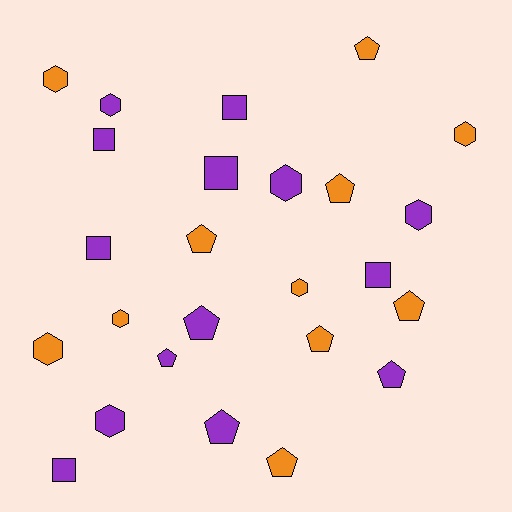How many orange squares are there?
There are no orange squares.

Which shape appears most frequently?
Pentagon, with 10 objects.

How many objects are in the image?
There are 25 objects.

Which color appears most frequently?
Purple, with 14 objects.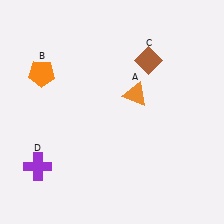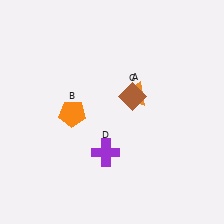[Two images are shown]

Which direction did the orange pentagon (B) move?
The orange pentagon (B) moved down.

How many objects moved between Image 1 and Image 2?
3 objects moved between the two images.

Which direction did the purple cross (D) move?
The purple cross (D) moved right.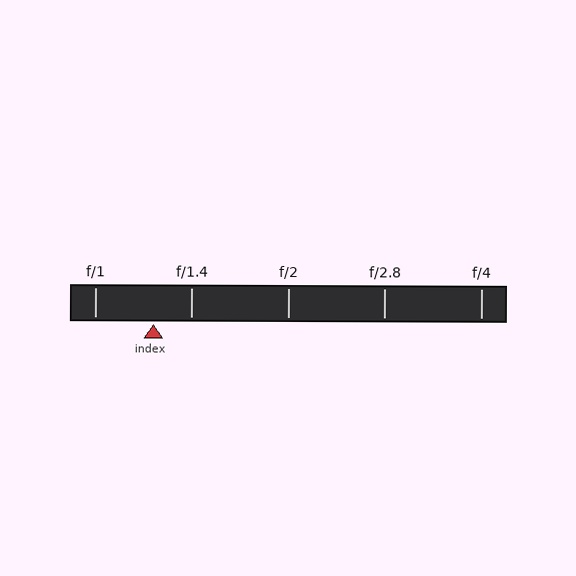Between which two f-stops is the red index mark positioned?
The index mark is between f/1 and f/1.4.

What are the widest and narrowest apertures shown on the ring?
The widest aperture shown is f/1 and the narrowest is f/4.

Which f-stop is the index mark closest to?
The index mark is closest to f/1.4.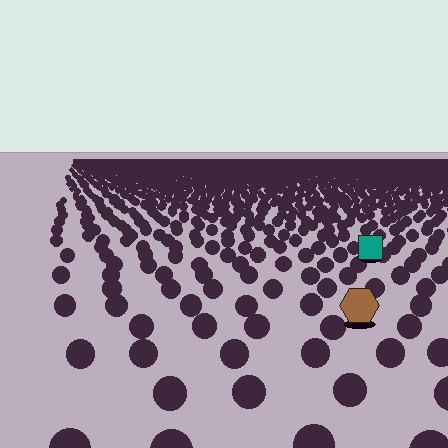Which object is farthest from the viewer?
The teal square is farthest from the viewer. It appears smaller and the ground texture around it is denser.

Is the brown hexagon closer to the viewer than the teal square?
Yes. The brown hexagon is closer — you can tell from the texture gradient: the ground texture is coarser near it.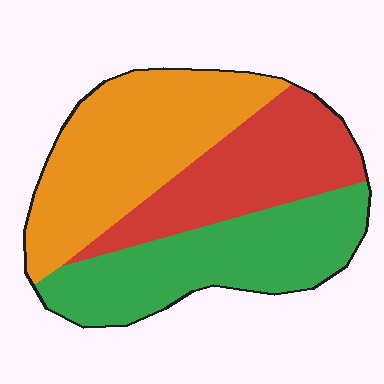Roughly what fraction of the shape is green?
Green takes up between a third and a half of the shape.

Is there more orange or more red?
Orange.